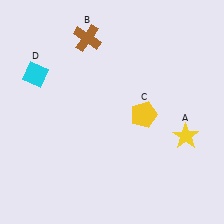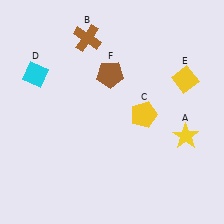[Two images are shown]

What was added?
A yellow diamond (E), a brown pentagon (F) were added in Image 2.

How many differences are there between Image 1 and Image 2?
There are 2 differences between the two images.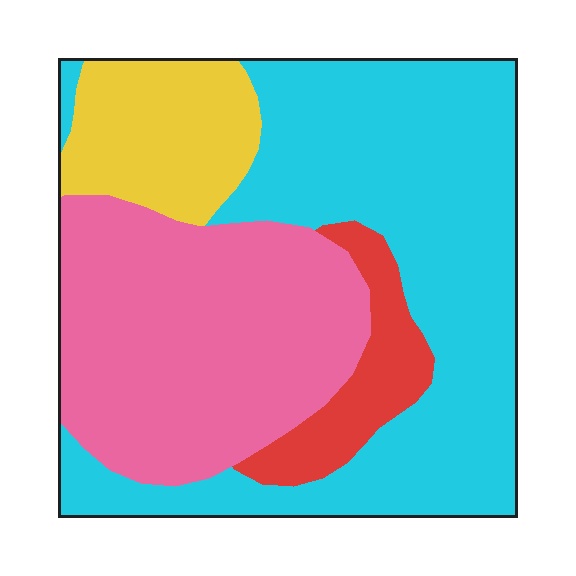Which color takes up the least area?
Red, at roughly 10%.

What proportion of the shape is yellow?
Yellow covers roughly 15% of the shape.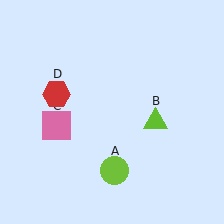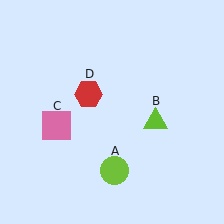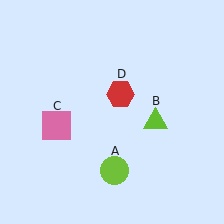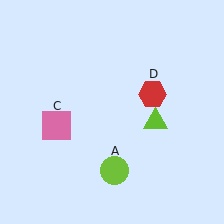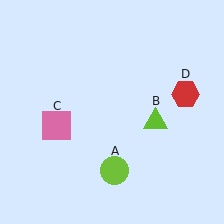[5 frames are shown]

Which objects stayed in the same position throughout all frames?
Lime circle (object A) and lime triangle (object B) and pink square (object C) remained stationary.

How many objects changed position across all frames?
1 object changed position: red hexagon (object D).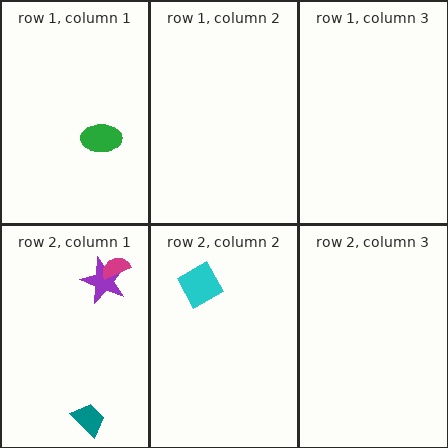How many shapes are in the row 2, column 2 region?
1.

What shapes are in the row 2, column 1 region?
The purple star, the magenta semicircle, the teal trapezoid.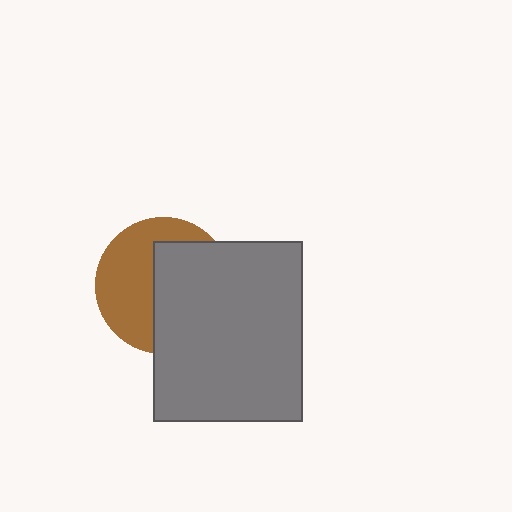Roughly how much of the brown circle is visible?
About half of it is visible (roughly 48%).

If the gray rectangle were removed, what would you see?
You would see the complete brown circle.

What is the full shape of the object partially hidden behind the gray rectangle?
The partially hidden object is a brown circle.